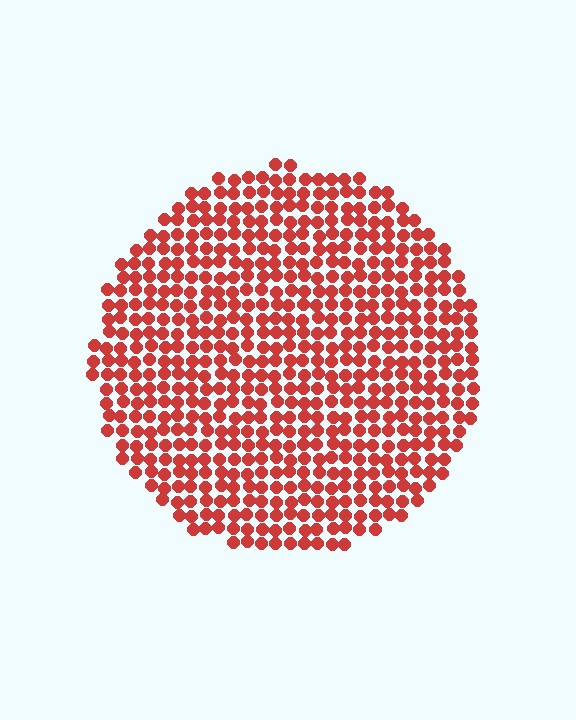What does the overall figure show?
The overall figure shows a circle.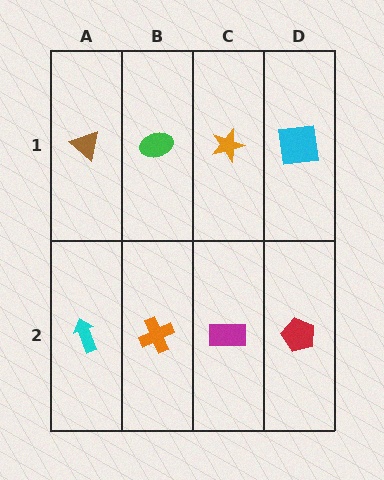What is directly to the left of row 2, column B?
A cyan arrow.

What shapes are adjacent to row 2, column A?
A brown triangle (row 1, column A), an orange cross (row 2, column B).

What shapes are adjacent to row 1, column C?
A magenta rectangle (row 2, column C), a green ellipse (row 1, column B), a cyan square (row 1, column D).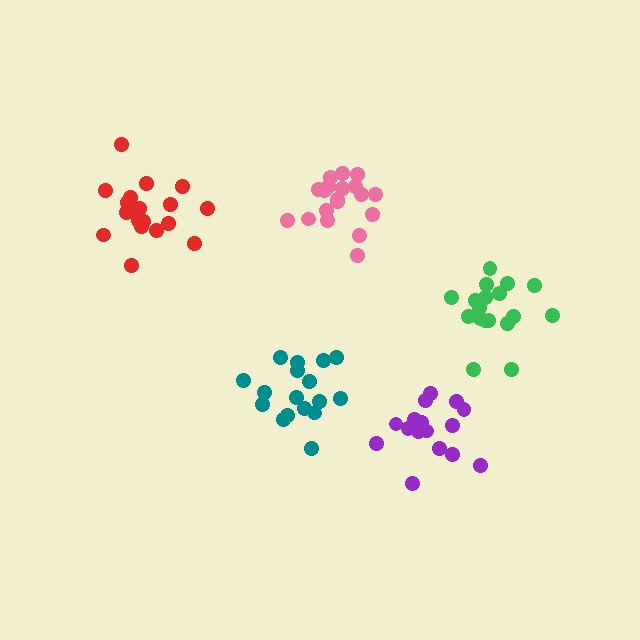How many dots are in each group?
Group 1: 18 dots, Group 2: 18 dots, Group 3: 17 dots, Group 4: 19 dots, Group 5: 16 dots (88 total).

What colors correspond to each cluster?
The clusters are colored: green, red, teal, pink, purple.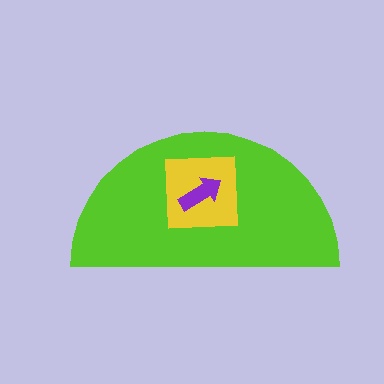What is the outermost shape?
The lime semicircle.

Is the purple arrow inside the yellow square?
Yes.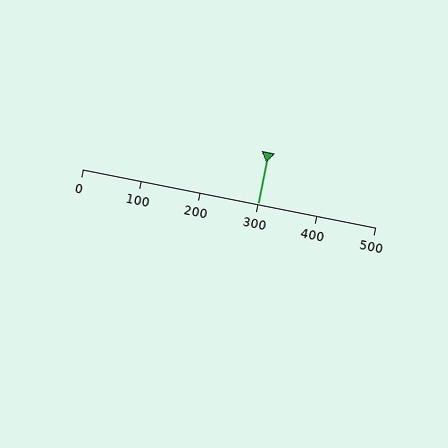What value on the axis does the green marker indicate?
The marker indicates approximately 300.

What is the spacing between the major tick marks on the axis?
The major ticks are spaced 100 apart.